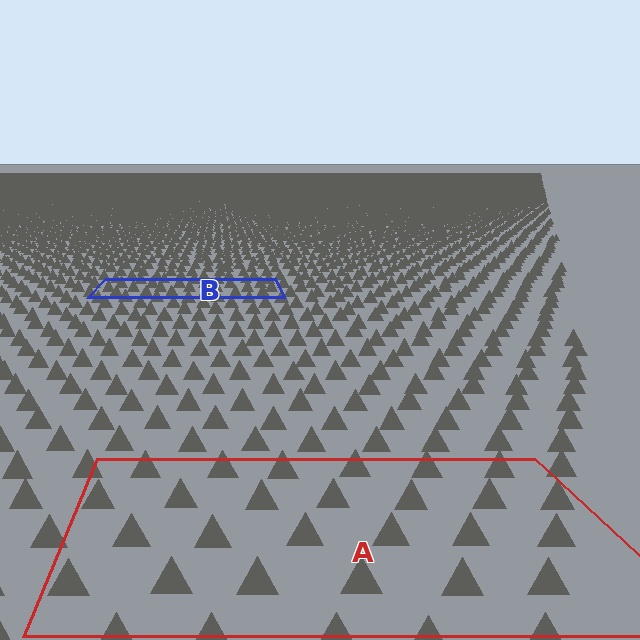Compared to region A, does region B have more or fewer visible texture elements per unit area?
Region B has more texture elements per unit area — they are packed more densely because it is farther away.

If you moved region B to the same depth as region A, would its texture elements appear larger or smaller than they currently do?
They would appear larger. At a closer depth, the same texture elements are projected at a bigger on-screen size.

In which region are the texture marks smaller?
The texture marks are smaller in region B, because it is farther away.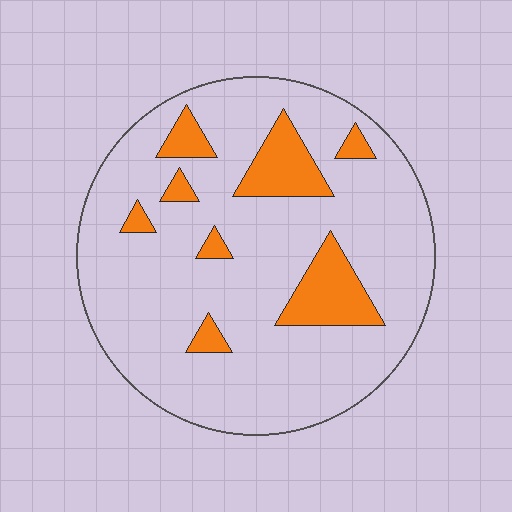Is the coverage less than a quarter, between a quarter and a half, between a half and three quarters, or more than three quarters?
Less than a quarter.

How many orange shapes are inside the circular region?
8.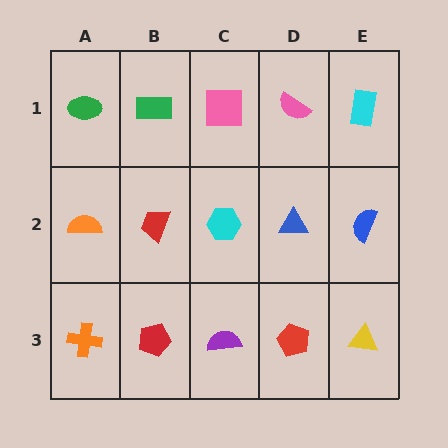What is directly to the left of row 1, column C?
A green rectangle.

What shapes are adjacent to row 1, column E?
A blue semicircle (row 2, column E), a pink semicircle (row 1, column D).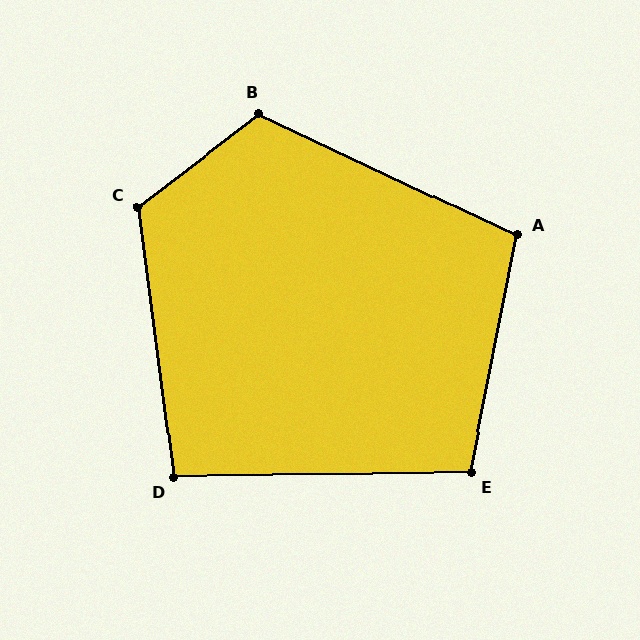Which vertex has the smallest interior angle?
D, at approximately 97 degrees.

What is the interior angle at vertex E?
Approximately 102 degrees (obtuse).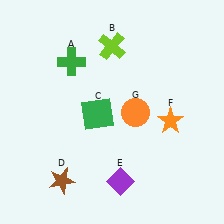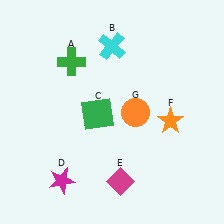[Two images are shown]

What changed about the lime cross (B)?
In Image 1, B is lime. In Image 2, it changed to cyan.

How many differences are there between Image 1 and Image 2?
There are 3 differences between the two images.